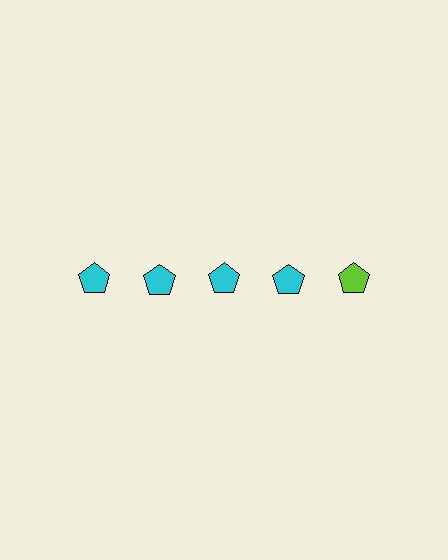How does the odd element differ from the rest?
It has a different color: lime instead of cyan.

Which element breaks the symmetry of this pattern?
The lime pentagon in the top row, rightmost column breaks the symmetry. All other shapes are cyan pentagons.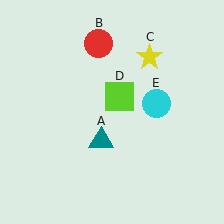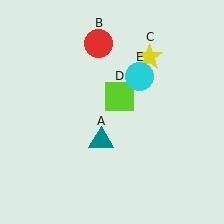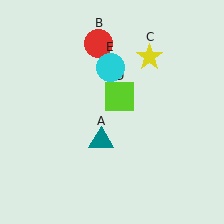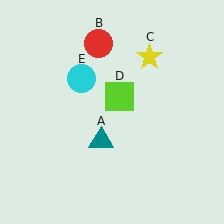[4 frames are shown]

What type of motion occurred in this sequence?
The cyan circle (object E) rotated counterclockwise around the center of the scene.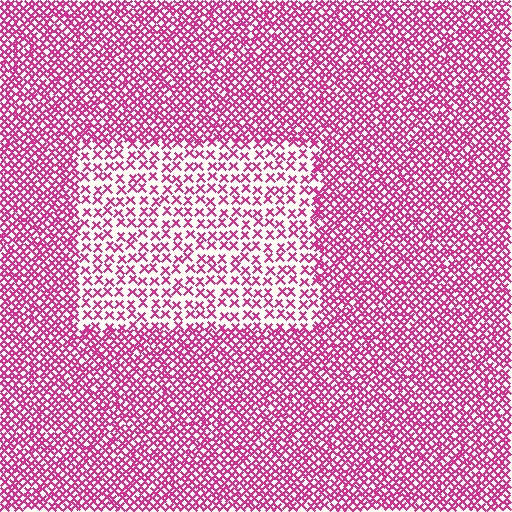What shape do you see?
I see a rectangle.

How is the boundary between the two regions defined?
The boundary is defined by a change in element density (approximately 2.1x ratio). All elements are the same color, size, and shape.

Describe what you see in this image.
The image contains small magenta elements arranged at two different densities. A rectangle-shaped region is visible where the elements are less densely packed than the surrounding area.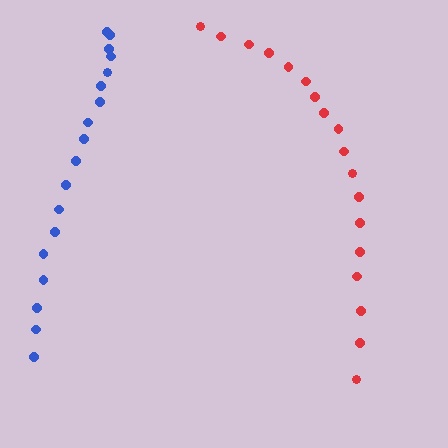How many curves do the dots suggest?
There are 2 distinct paths.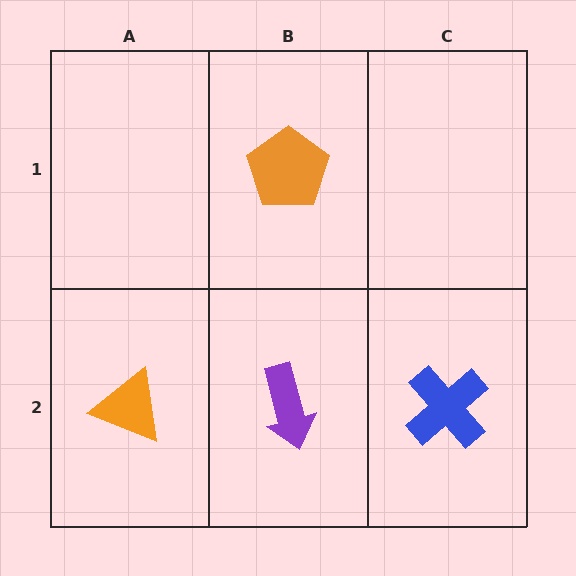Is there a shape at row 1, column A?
No, that cell is empty.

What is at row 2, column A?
An orange triangle.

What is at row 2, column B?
A purple arrow.